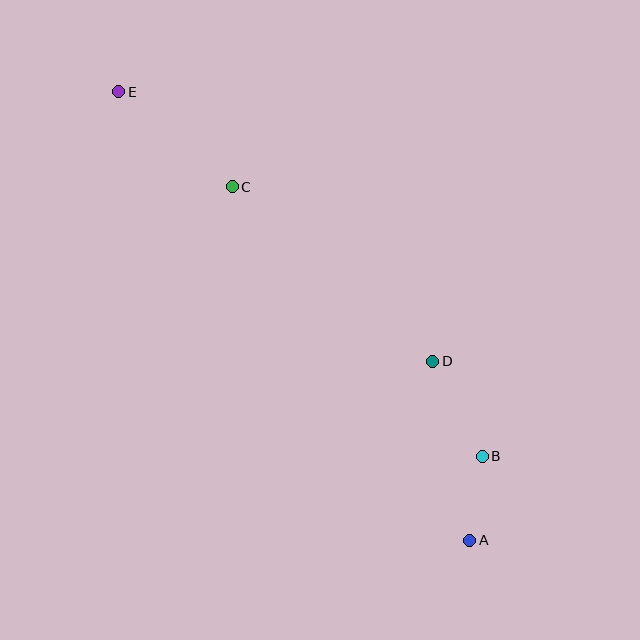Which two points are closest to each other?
Points A and B are closest to each other.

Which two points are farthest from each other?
Points A and E are farthest from each other.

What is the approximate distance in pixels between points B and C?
The distance between B and C is approximately 368 pixels.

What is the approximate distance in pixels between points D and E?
The distance between D and E is approximately 414 pixels.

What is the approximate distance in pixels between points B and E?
The distance between B and E is approximately 515 pixels.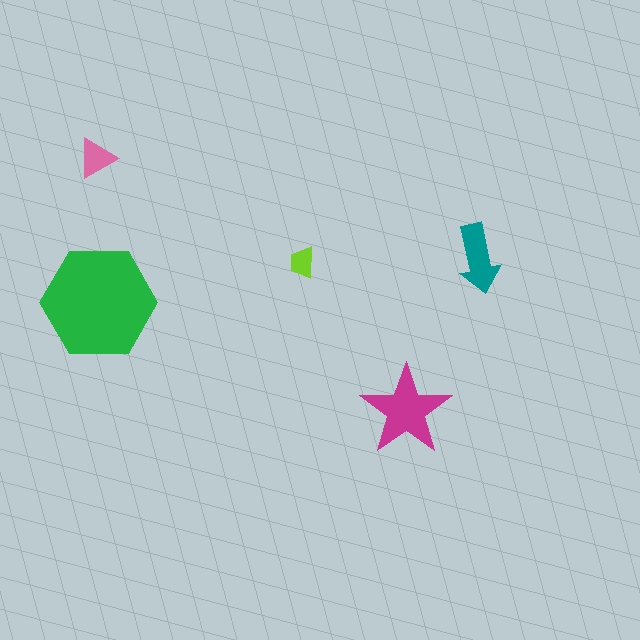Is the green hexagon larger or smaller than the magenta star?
Larger.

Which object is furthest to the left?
The pink triangle is leftmost.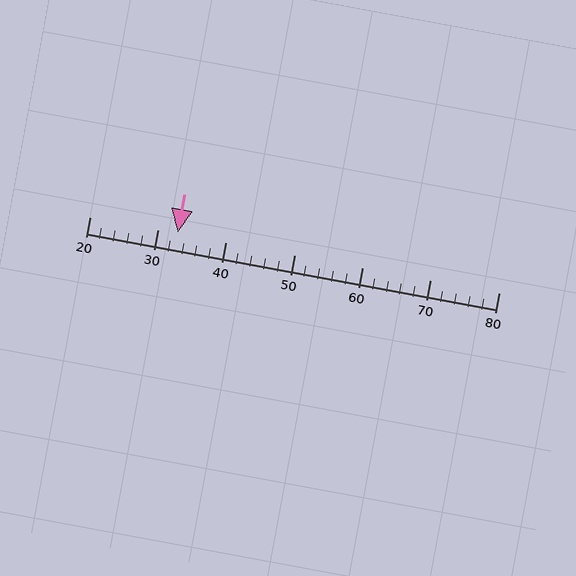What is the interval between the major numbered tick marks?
The major tick marks are spaced 10 units apart.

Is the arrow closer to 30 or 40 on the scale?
The arrow is closer to 30.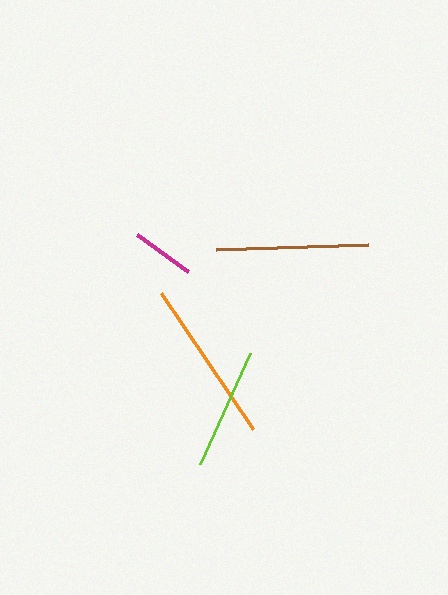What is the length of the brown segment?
The brown segment is approximately 152 pixels long.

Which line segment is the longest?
The orange line is the longest at approximately 165 pixels.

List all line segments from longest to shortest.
From longest to shortest: orange, brown, lime, magenta.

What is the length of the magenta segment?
The magenta segment is approximately 63 pixels long.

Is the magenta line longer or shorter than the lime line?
The lime line is longer than the magenta line.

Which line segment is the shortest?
The magenta line is the shortest at approximately 63 pixels.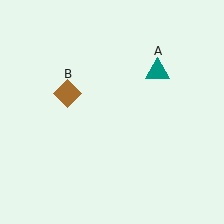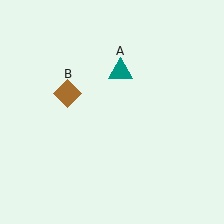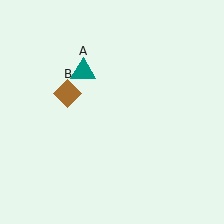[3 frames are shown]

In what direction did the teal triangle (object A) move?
The teal triangle (object A) moved left.